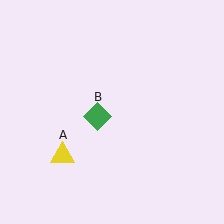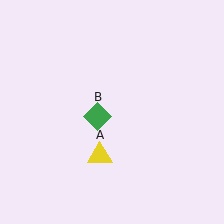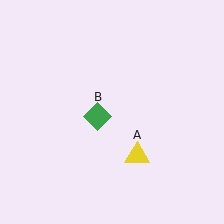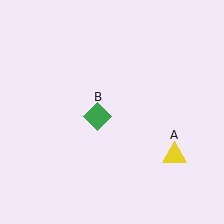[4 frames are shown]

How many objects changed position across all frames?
1 object changed position: yellow triangle (object A).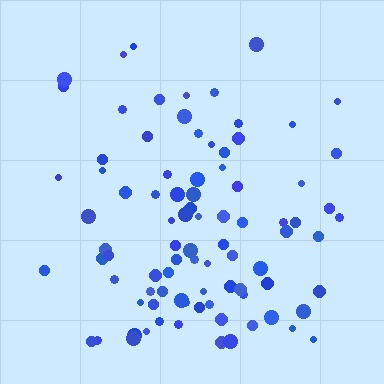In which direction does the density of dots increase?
From top to bottom, with the bottom side densest.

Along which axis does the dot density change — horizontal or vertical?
Vertical.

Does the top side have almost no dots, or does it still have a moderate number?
Still a moderate number, just noticeably fewer than the bottom.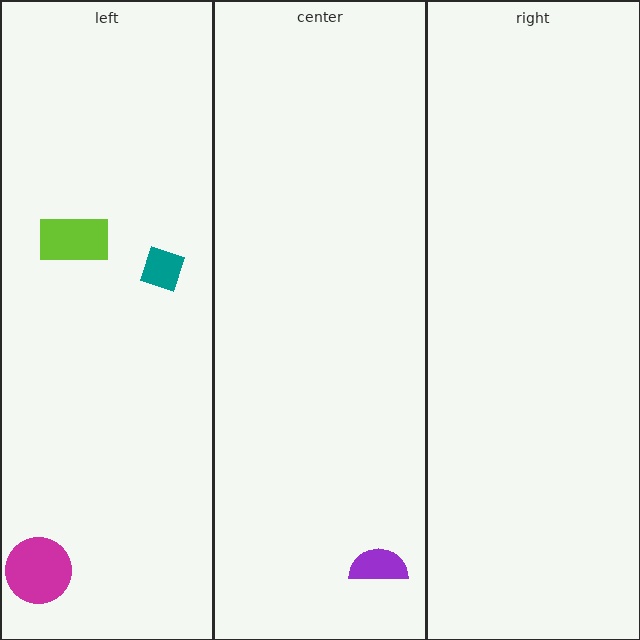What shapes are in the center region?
The purple semicircle.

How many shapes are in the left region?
3.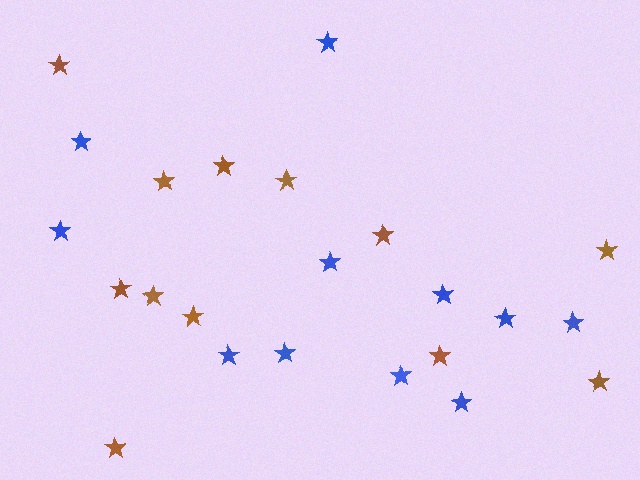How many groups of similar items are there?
There are 2 groups: one group of blue stars (11) and one group of brown stars (12).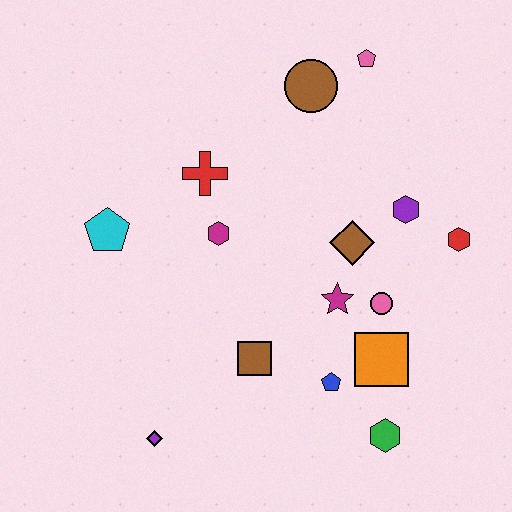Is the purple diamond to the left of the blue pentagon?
Yes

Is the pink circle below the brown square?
No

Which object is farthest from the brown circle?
The purple diamond is farthest from the brown circle.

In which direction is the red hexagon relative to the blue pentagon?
The red hexagon is above the blue pentagon.